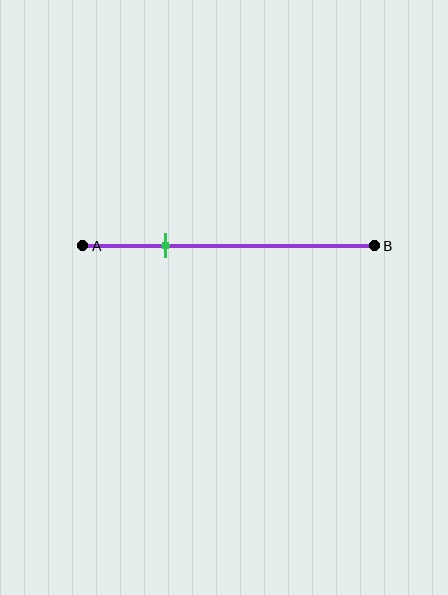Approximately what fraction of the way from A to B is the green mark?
The green mark is approximately 30% of the way from A to B.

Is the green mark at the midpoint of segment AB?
No, the mark is at about 30% from A, not at the 50% midpoint.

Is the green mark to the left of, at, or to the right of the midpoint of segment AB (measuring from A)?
The green mark is to the left of the midpoint of segment AB.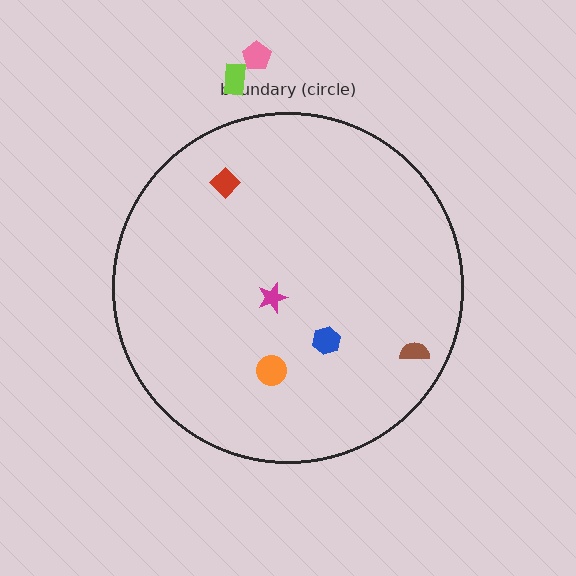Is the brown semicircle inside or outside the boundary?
Inside.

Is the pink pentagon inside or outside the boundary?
Outside.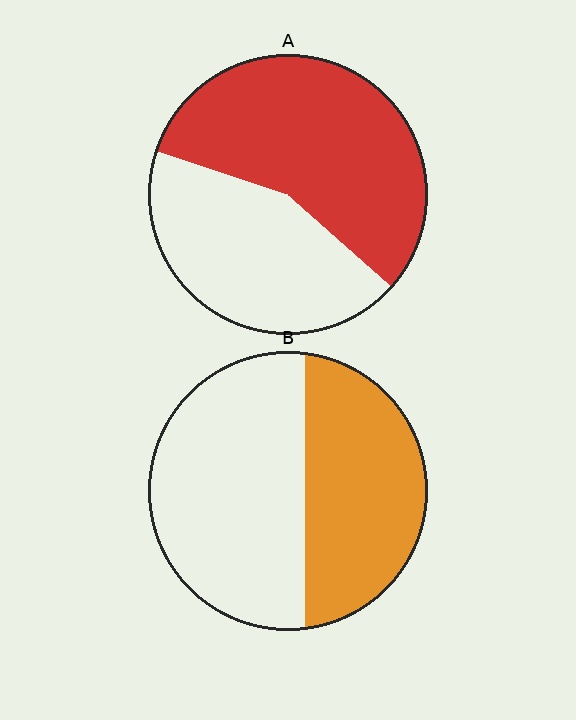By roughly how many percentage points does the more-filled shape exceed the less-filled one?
By roughly 15 percentage points (A over B).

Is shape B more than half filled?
No.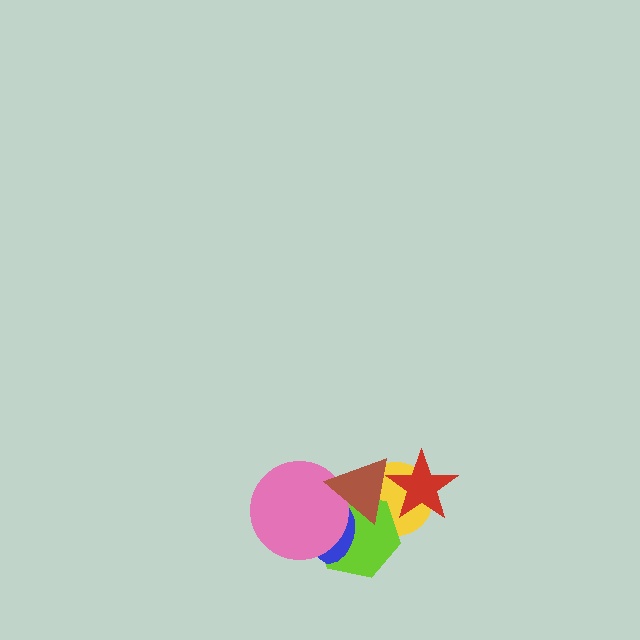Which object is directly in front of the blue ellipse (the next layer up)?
The pink circle is directly in front of the blue ellipse.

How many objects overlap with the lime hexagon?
4 objects overlap with the lime hexagon.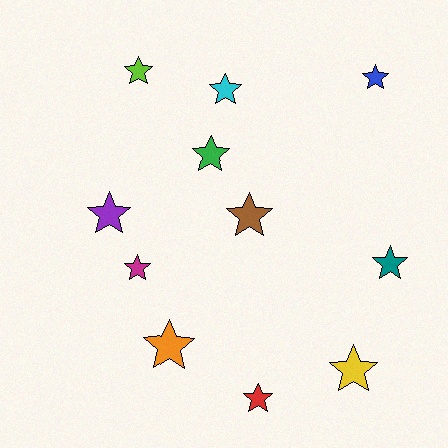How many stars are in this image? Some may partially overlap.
There are 11 stars.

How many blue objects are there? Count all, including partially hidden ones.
There is 1 blue object.